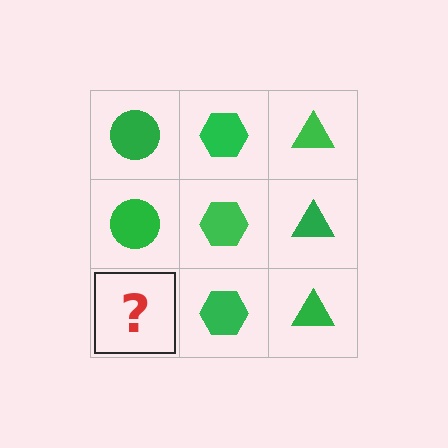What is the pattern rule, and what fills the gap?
The rule is that each column has a consistent shape. The gap should be filled with a green circle.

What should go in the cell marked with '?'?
The missing cell should contain a green circle.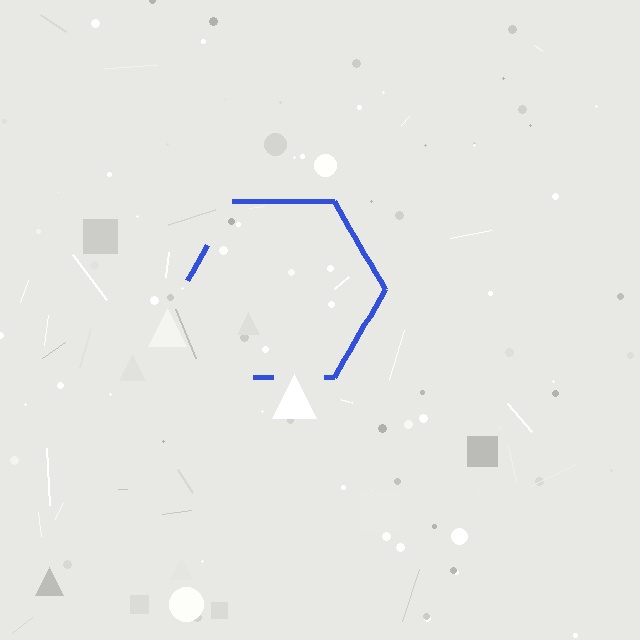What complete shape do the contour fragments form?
The contour fragments form a hexagon.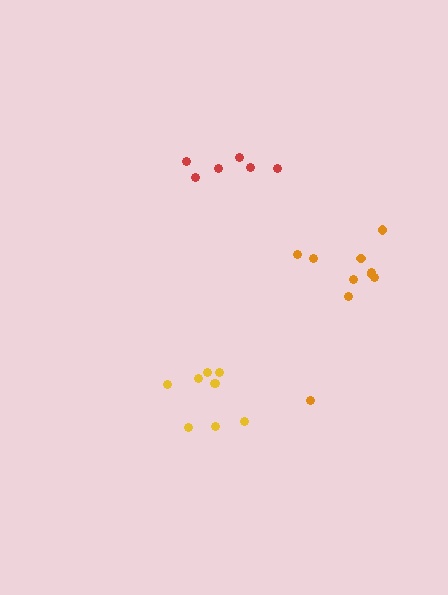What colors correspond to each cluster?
The clusters are colored: yellow, red, orange.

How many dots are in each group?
Group 1: 9 dots, Group 2: 6 dots, Group 3: 10 dots (25 total).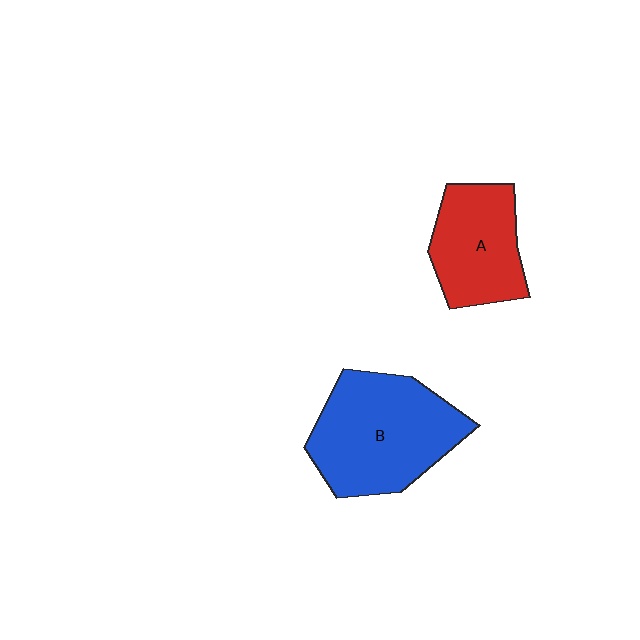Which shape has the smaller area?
Shape A (red).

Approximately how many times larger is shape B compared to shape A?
Approximately 1.5 times.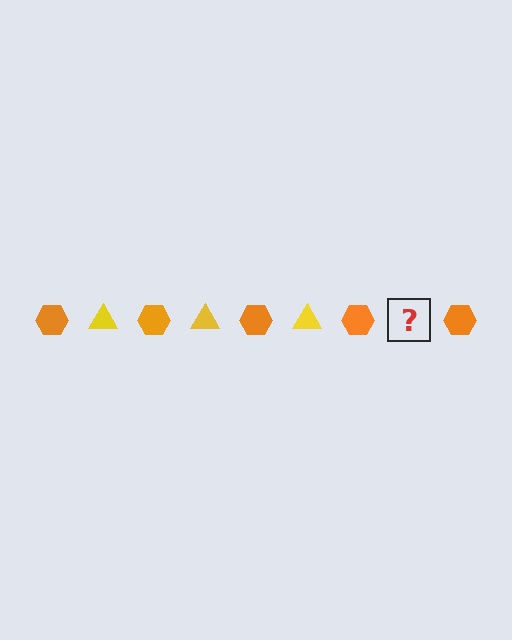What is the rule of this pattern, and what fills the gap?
The rule is that the pattern alternates between orange hexagon and yellow triangle. The gap should be filled with a yellow triangle.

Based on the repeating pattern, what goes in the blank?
The blank should be a yellow triangle.